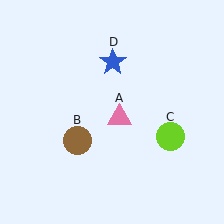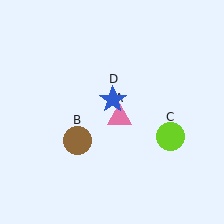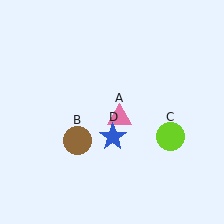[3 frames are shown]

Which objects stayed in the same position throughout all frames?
Pink triangle (object A) and brown circle (object B) and lime circle (object C) remained stationary.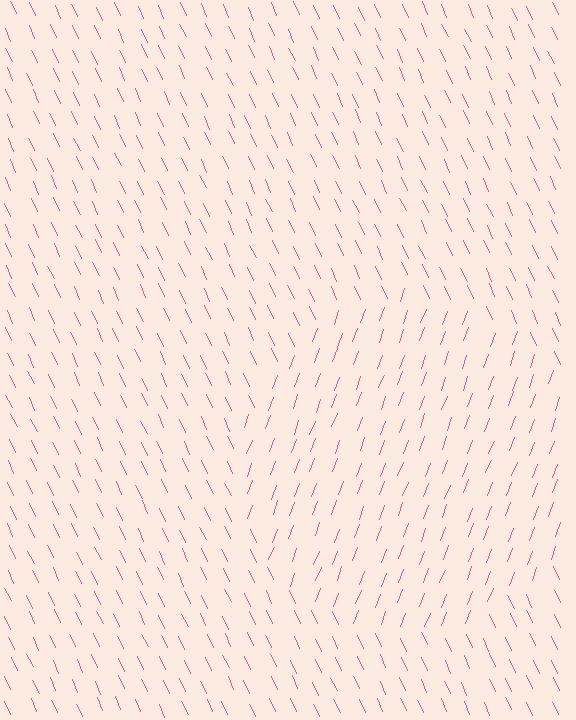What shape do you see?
I see a circle.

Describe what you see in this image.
The image is filled with small pink line segments. A circle region in the image has lines oriented differently from the surrounding lines, creating a visible texture boundary.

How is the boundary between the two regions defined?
The boundary is defined purely by a change in line orientation (approximately 45 degrees difference). All lines are the same color and thickness.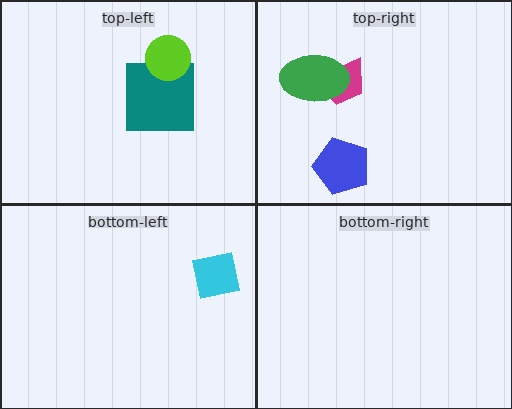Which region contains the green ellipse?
The top-right region.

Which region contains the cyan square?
The bottom-left region.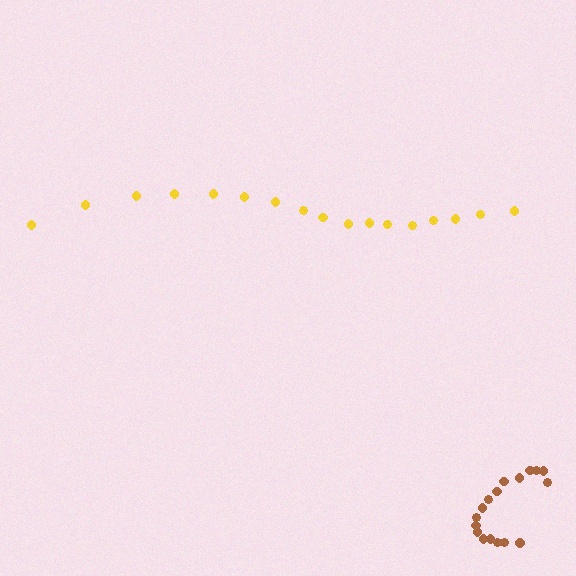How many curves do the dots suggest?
There are 2 distinct paths.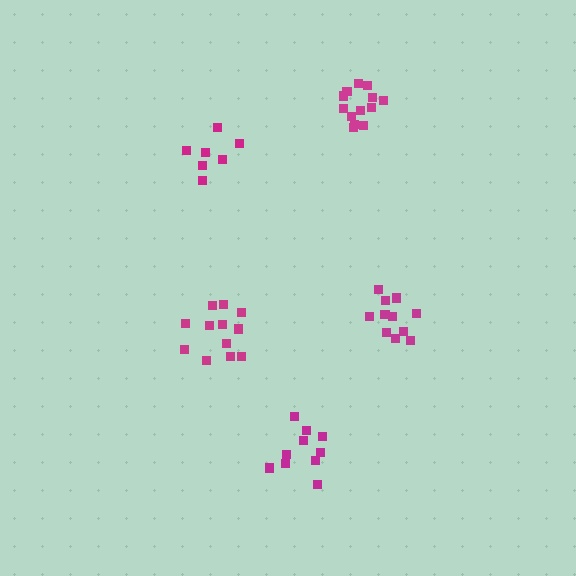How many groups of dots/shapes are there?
There are 5 groups.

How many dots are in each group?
Group 1: 13 dots, Group 2: 12 dots, Group 3: 11 dots, Group 4: 7 dots, Group 5: 10 dots (53 total).